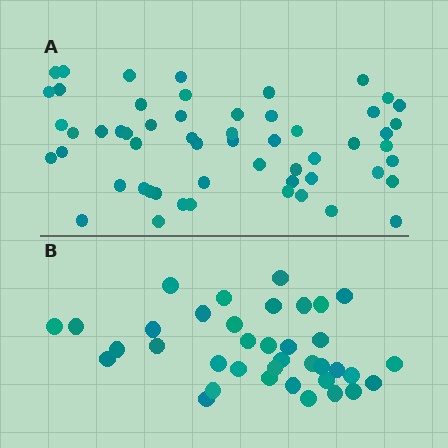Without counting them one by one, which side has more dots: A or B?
Region A (the top region) has more dots.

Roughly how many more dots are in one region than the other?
Region A has approximately 20 more dots than region B.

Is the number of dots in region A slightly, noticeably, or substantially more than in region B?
Region A has substantially more. The ratio is roughly 1.5 to 1.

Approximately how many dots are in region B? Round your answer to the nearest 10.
About 40 dots. (The exact count is 37, which rounds to 40.)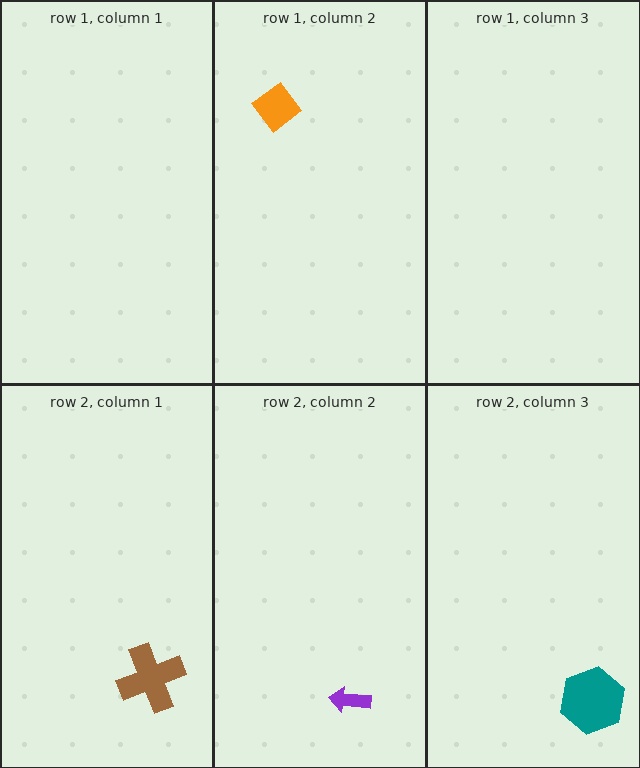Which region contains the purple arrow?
The row 2, column 2 region.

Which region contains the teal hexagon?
The row 2, column 3 region.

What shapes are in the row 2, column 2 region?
The purple arrow.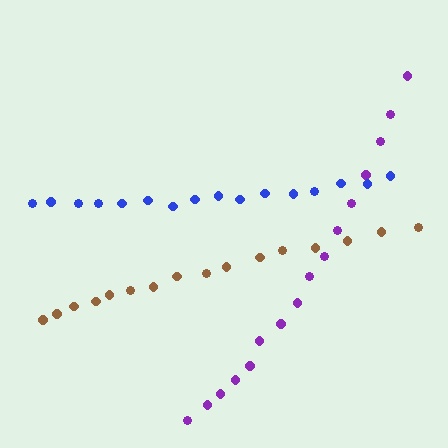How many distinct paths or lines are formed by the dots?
There are 3 distinct paths.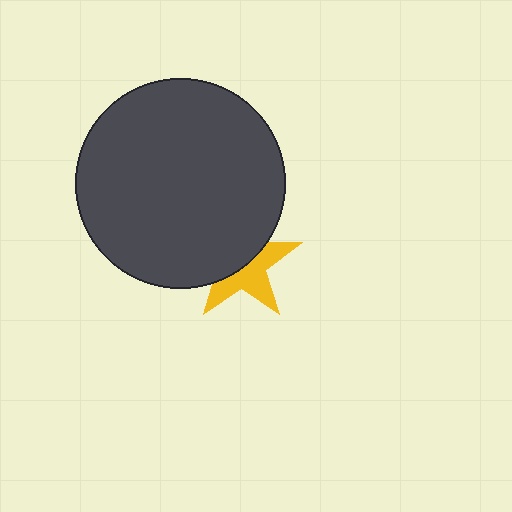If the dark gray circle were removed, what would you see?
You would see the complete yellow star.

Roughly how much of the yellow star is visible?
About half of it is visible (roughly 49%).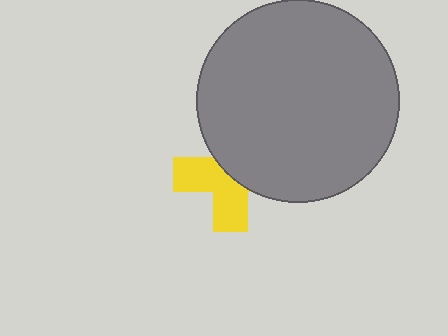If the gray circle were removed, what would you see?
You would see the complete yellow cross.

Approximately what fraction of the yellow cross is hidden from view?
Roughly 51% of the yellow cross is hidden behind the gray circle.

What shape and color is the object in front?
The object in front is a gray circle.